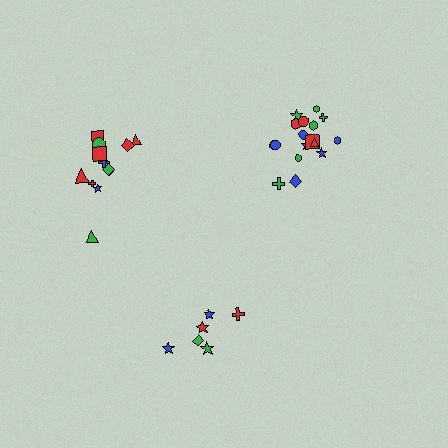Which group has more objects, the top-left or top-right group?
The top-right group.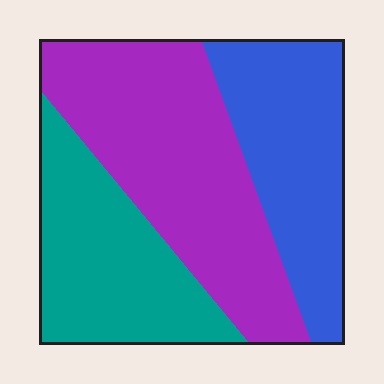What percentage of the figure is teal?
Teal covers 29% of the figure.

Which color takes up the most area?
Purple, at roughly 40%.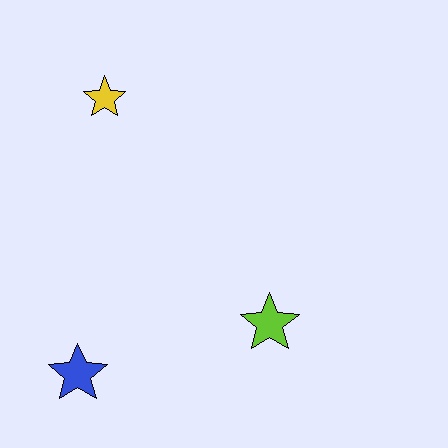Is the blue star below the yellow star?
Yes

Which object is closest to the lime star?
The blue star is closest to the lime star.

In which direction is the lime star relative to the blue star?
The lime star is to the right of the blue star.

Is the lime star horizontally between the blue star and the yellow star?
No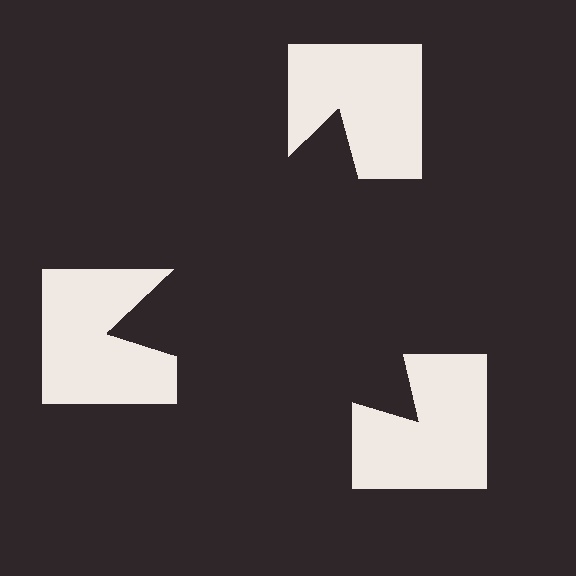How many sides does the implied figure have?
3 sides.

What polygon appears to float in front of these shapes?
An illusory triangle — its edges are inferred from the aligned wedge cuts in the notched squares, not physically drawn.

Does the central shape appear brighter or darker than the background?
It typically appears slightly darker than the background, even though no actual brightness change is drawn.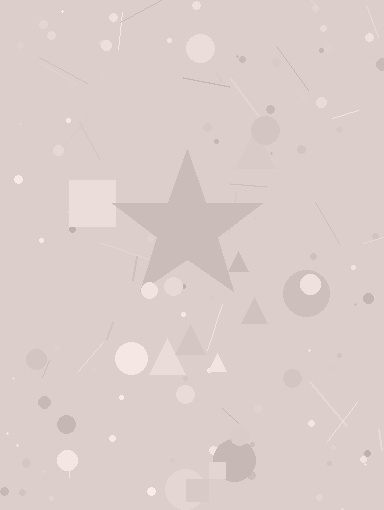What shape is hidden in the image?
A star is hidden in the image.